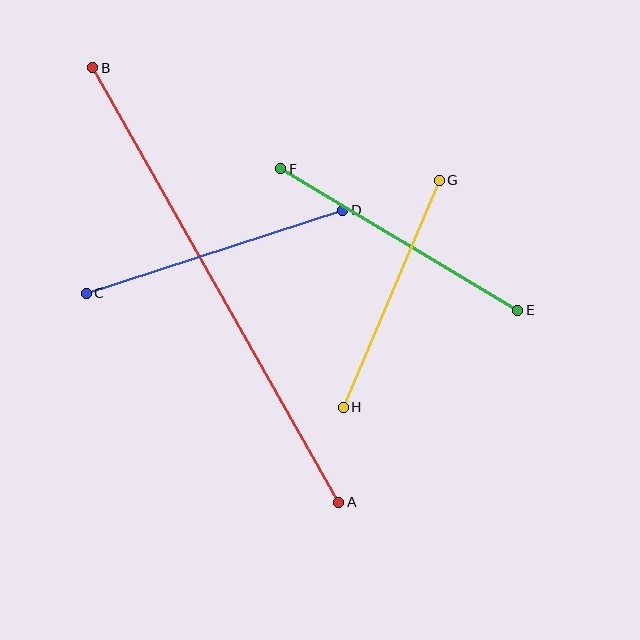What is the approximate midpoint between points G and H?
The midpoint is at approximately (391, 294) pixels.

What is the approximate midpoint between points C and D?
The midpoint is at approximately (215, 252) pixels.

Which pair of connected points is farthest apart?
Points A and B are farthest apart.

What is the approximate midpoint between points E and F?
The midpoint is at approximately (399, 239) pixels.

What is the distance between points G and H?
The distance is approximately 246 pixels.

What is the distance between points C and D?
The distance is approximately 270 pixels.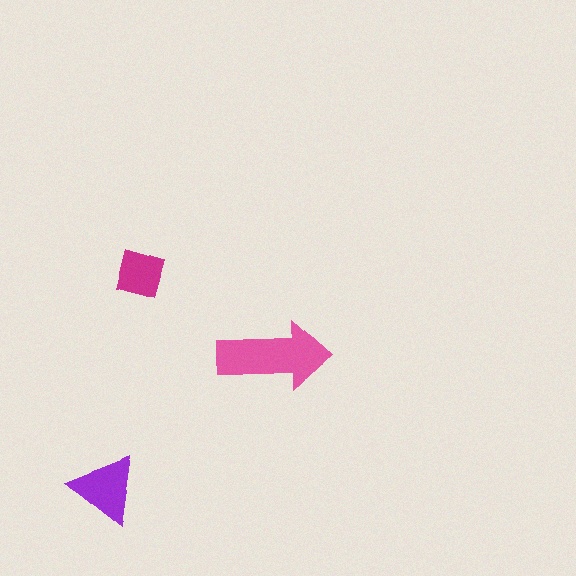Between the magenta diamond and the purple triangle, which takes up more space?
The purple triangle.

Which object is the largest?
The pink arrow.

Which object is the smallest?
The magenta diamond.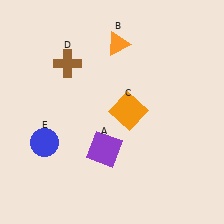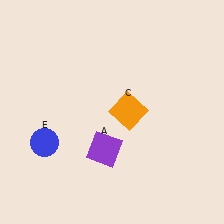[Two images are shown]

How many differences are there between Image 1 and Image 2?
There are 2 differences between the two images.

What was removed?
The brown cross (D), the orange triangle (B) were removed in Image 2.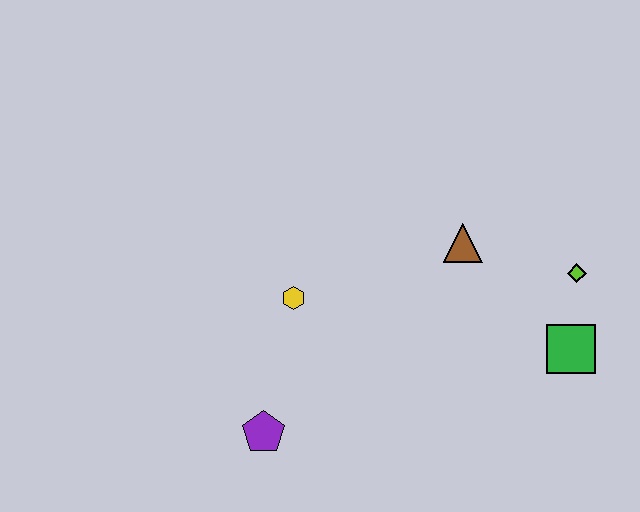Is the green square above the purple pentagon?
Yes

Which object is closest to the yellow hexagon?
The purple pentagon is closest to the yellow hexagon.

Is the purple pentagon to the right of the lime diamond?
No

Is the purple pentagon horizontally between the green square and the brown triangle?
No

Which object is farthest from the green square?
The purple pentagon is farthest from the green square.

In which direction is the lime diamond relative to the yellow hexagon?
The lime diamond is to the right of the yellow hexagon.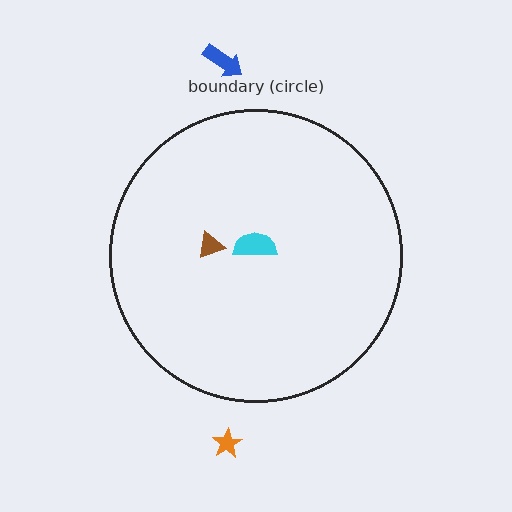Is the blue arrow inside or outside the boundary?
Outside.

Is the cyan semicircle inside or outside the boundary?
Inside.